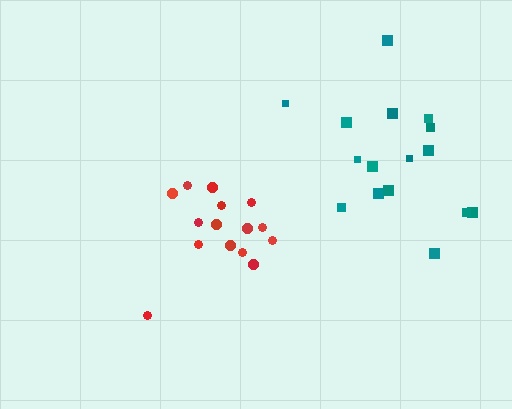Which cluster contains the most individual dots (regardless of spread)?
Teal (16).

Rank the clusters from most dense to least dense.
red, teal.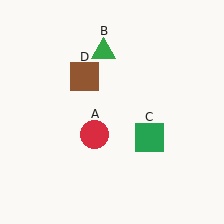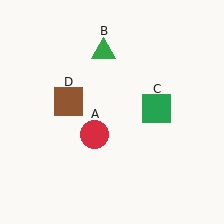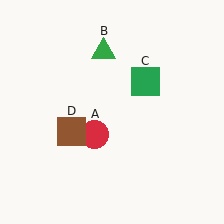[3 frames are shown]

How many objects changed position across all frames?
2 objects changed position: green square (object C), brown square (object D).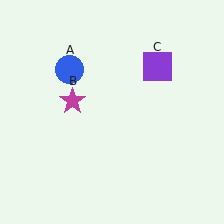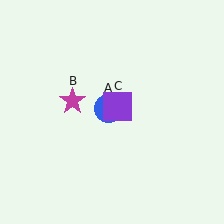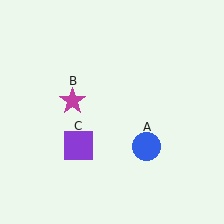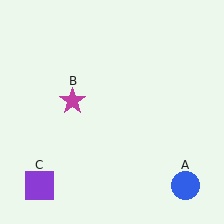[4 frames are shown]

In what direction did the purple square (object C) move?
The purple square (object C) moved down and to the left.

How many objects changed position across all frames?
2 objects changed position: blue circle (object A), purple square (object C).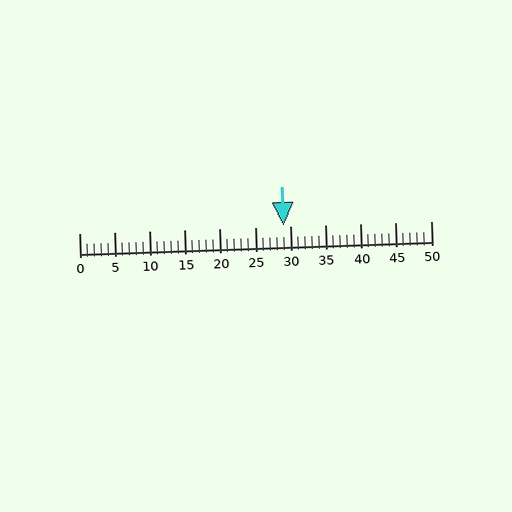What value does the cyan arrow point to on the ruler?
The cyan arrow points to approximately 29.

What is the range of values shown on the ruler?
The ruler shows values from 0 to 50.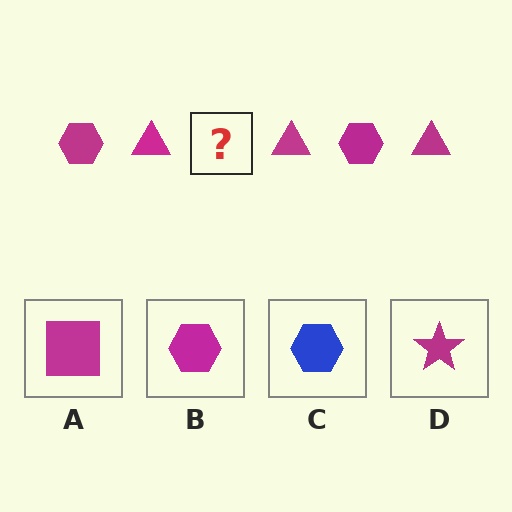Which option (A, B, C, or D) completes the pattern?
B.